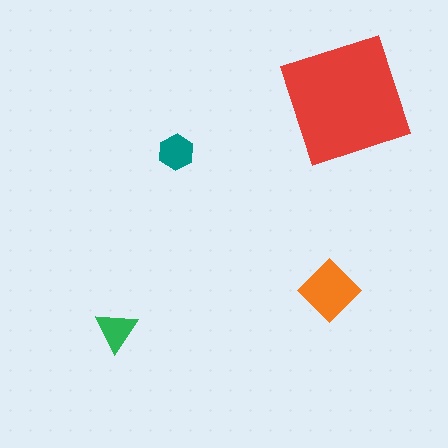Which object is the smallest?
The green triangle.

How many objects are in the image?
There are 4 objects in the image.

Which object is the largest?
The red square.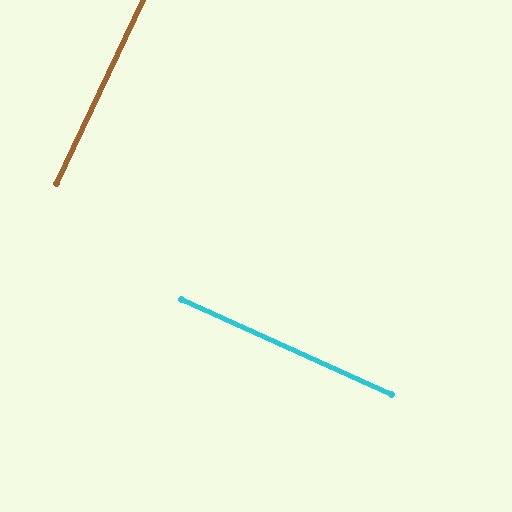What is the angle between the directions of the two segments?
Approximately 89 degrees.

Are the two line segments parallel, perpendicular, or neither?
Perpendicular — they meet at approximately 89°.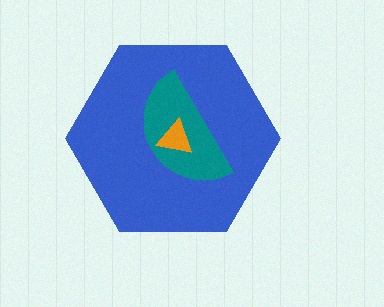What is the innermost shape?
The orange triangle.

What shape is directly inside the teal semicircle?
The orange triangle.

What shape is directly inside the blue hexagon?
The teal semicircle.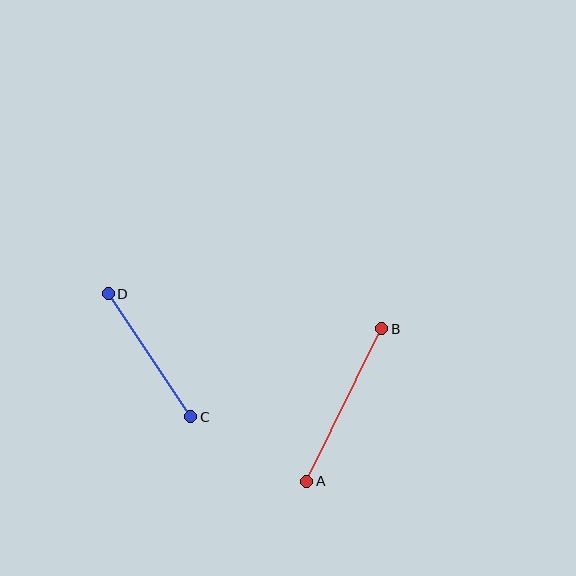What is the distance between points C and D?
The distance is approximately 148 pixels.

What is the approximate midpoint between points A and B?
The midpoint is at approximately (344, 405) pixels.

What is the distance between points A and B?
The distance is approximately 170 pixels.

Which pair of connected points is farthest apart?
Points A and B are farthest apart.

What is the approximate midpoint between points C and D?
The midpoint is at approximately (150, 355) pixels.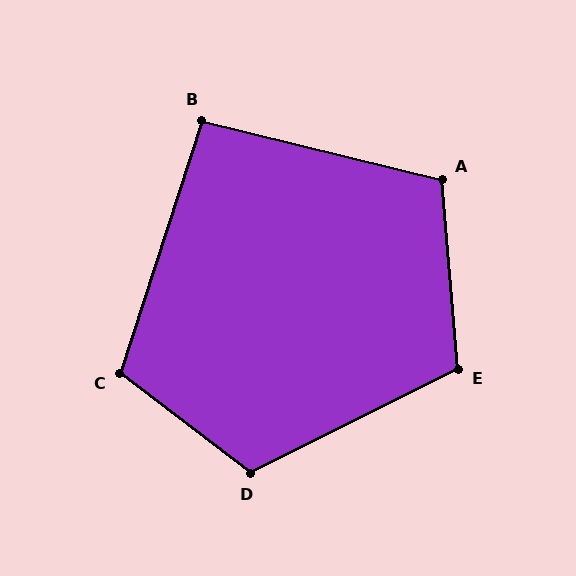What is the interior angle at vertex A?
Approximately 109 degrees (obtuse).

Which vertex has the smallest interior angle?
B, at approximately 94 degrees.